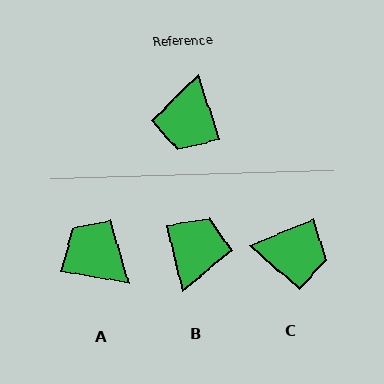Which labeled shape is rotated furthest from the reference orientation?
B, about 175 degrees away.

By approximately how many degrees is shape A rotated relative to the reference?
Approximately 119 degrees clockwise.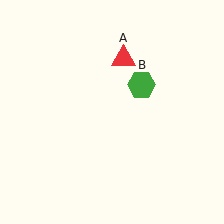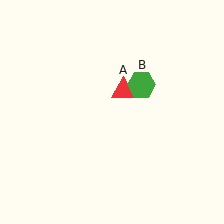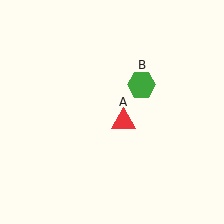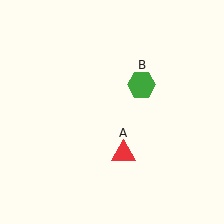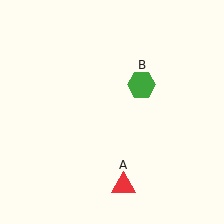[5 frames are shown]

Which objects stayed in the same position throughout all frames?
Green hexagon (object B) remained stationary.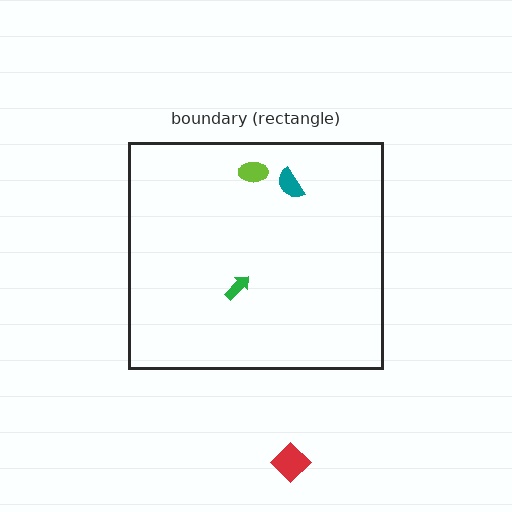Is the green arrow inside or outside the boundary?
Inside.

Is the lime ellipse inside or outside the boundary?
Inside.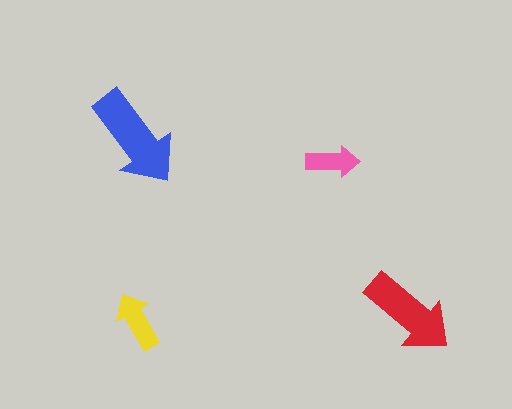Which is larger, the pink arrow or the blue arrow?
The blue one.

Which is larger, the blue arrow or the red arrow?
The blue one.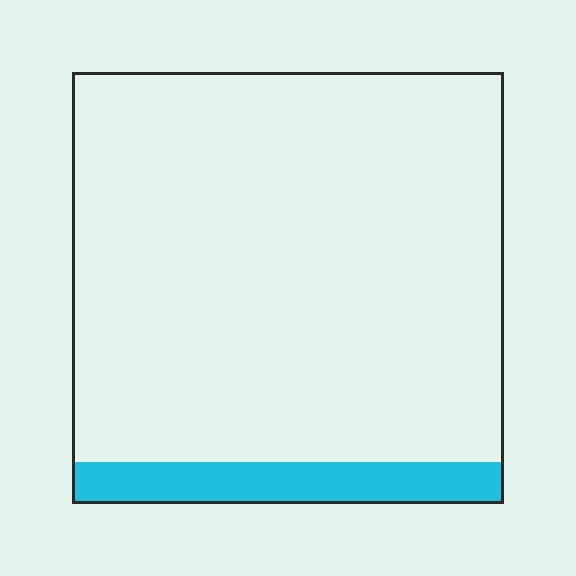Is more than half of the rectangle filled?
No.